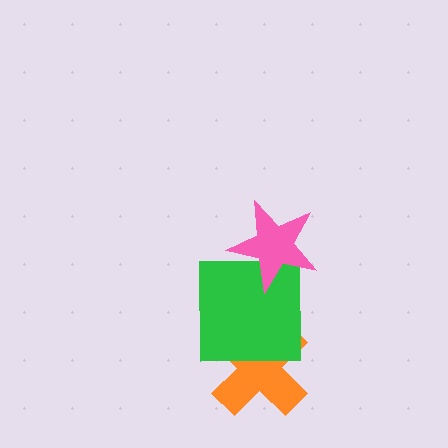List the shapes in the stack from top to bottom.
From top to bottom: the pink star, the green square, the orange cross.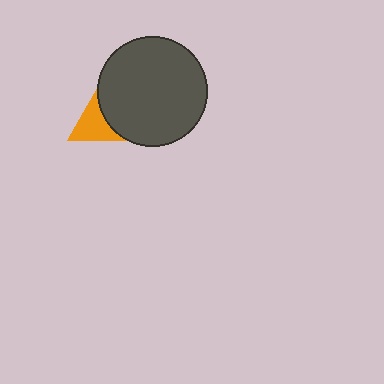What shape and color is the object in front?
The object in front is a dark gray circle.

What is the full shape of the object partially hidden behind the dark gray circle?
The partially hidden object is an orange triangle.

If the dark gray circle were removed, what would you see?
You would see the complete orange triangle.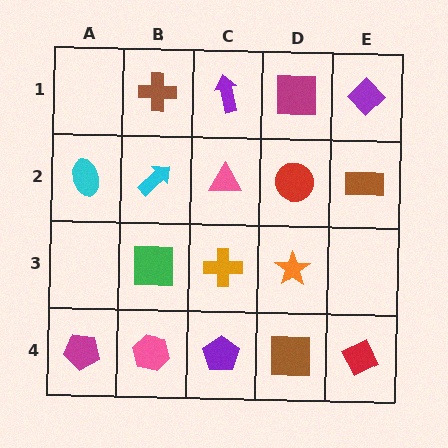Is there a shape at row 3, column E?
No, that cell is empty.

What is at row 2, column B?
A cyan arrow.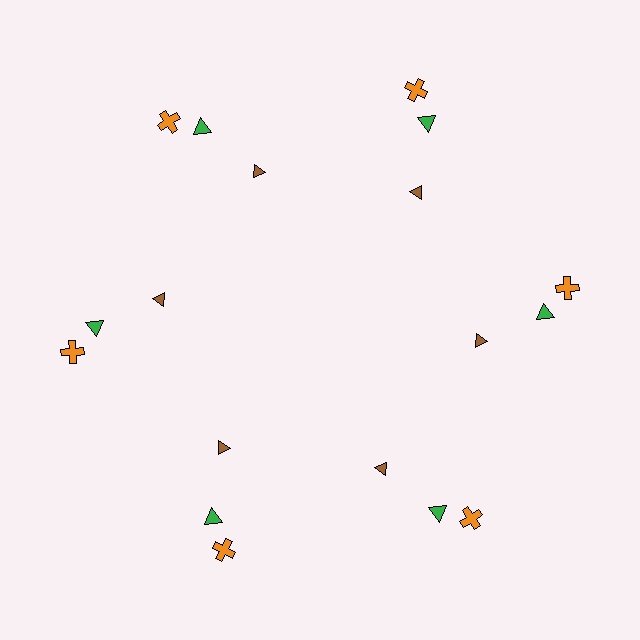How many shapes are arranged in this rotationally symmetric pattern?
There are 18 shapes, arranged in 6 groups of 3.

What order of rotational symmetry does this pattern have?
This pattern has 6-fold rotational symmetry.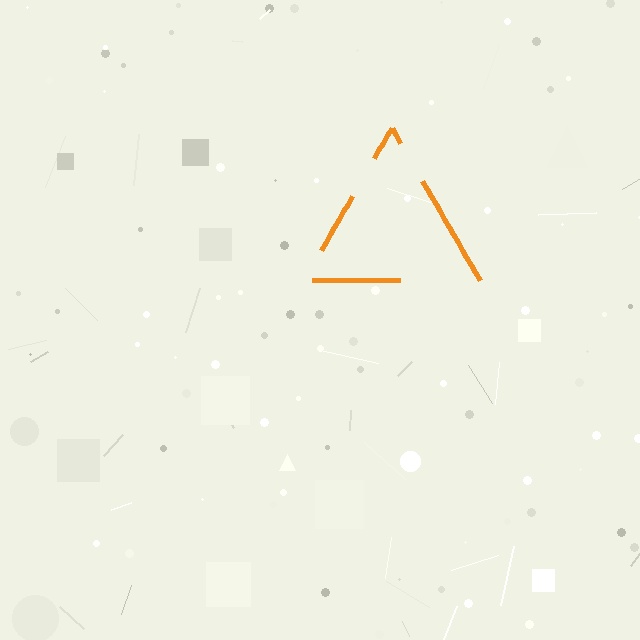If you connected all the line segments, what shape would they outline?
They would outline a triangle.